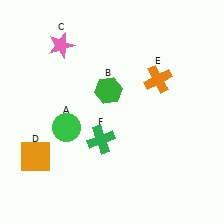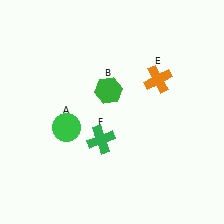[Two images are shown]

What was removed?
The pink star (C), the orange square (D) were removed in Image 2.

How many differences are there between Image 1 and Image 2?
There are 2 differences between the two images.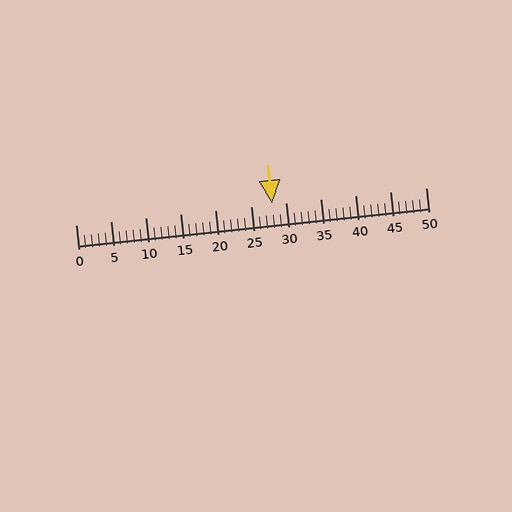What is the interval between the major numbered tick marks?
The major tick marks are spaced 5 units apart.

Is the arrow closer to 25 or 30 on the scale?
The arrow is closer to 30.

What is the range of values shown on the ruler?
The ruler shows values from 0 to 50.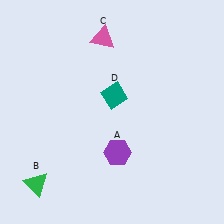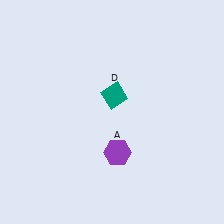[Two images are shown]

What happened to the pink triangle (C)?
The pink triangle (C) was removed in Image 2. It was in the top-left area of Image 1.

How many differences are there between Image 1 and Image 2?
There are 2 differences between the two images.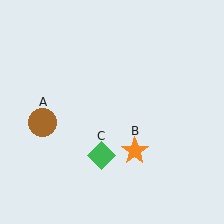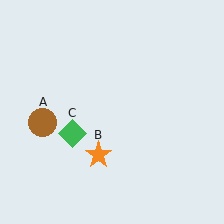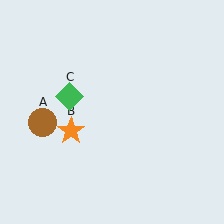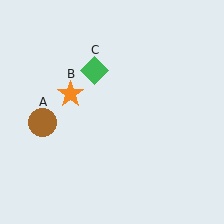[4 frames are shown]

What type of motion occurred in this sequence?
The orange star (object B), green diamond (object C) rotated clockwise around the center of the scene.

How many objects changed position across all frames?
2 objects changed position: orange star (object B), green diamond (object C).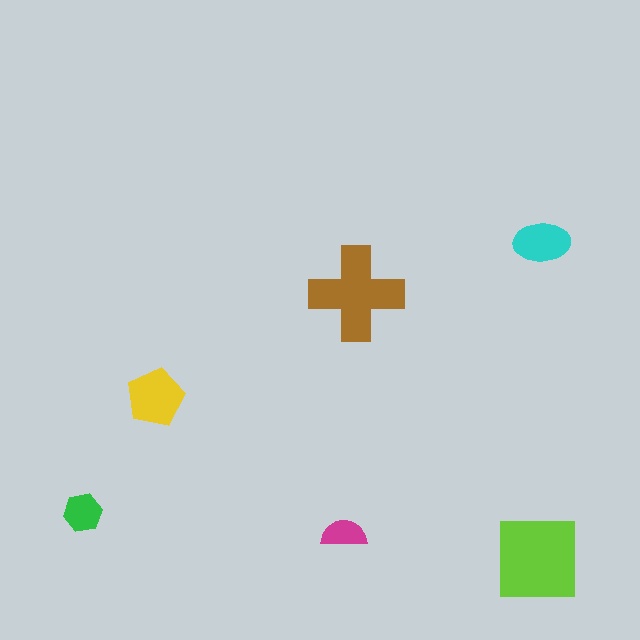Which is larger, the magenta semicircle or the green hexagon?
The green hexagon.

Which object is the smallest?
The magenta semicircle.